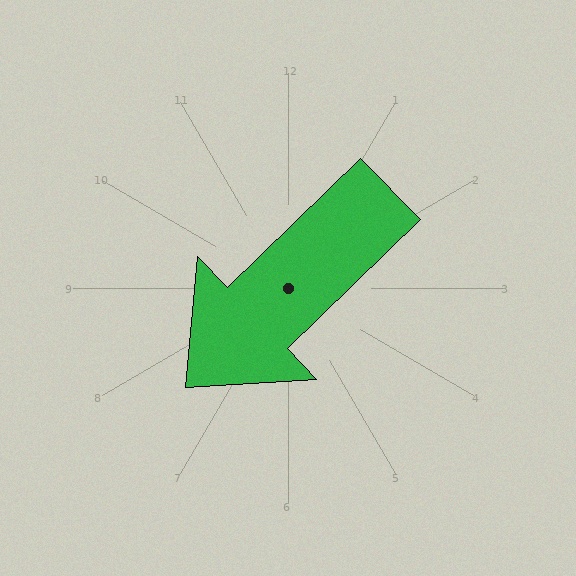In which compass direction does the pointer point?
Southwest.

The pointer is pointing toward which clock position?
Roughly 8 o'clock.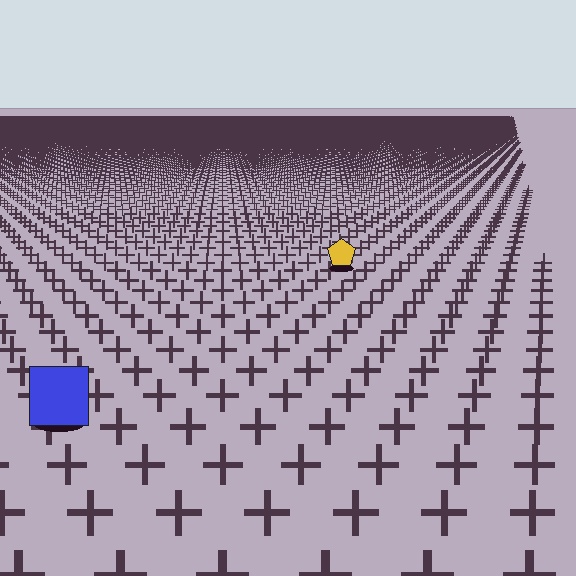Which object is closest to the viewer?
The blue square is closest. The texture marks near it are larger and more spread out.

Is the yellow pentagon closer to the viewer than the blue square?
No. The blue square is closer — you can tell from the texture gradient: the ground texture is coarser near it.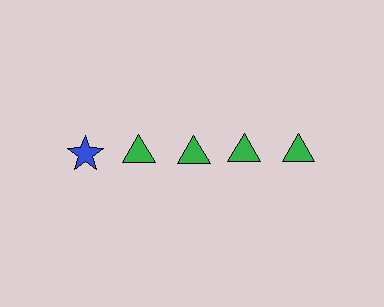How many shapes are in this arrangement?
There are 5 shapes arranged in a grid pattern.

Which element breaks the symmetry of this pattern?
The blue star in the top row, leftmost column breaks the symmetry. All other shapes are green triangles.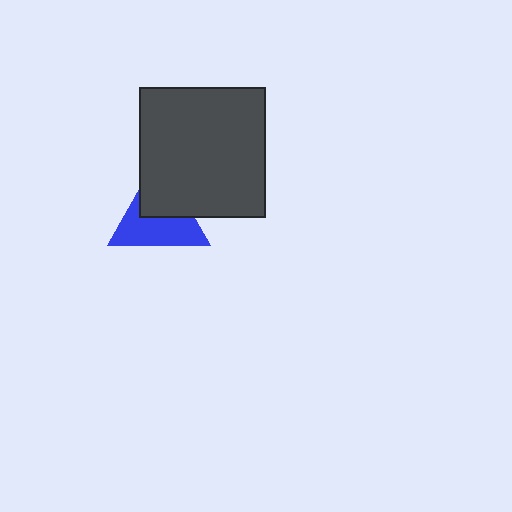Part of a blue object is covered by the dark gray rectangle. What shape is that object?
It is a triangle.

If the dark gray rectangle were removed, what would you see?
You would see the complete blue triangle.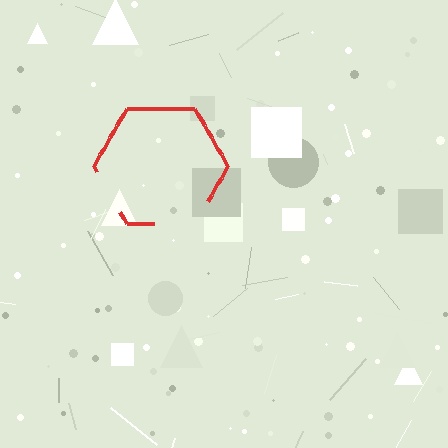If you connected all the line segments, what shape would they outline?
They would outline a hexagon.